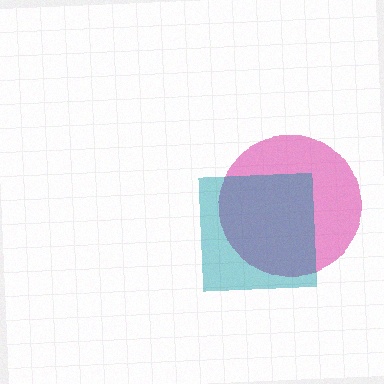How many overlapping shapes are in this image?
There are 2 overlapping shapes in the image.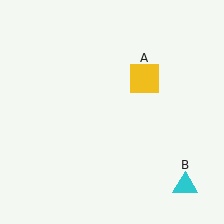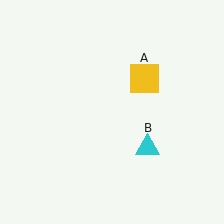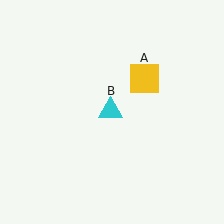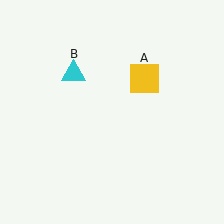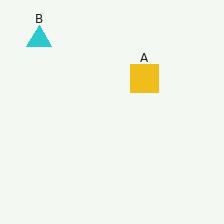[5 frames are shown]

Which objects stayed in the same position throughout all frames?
Yellow square (object A) remained stationary.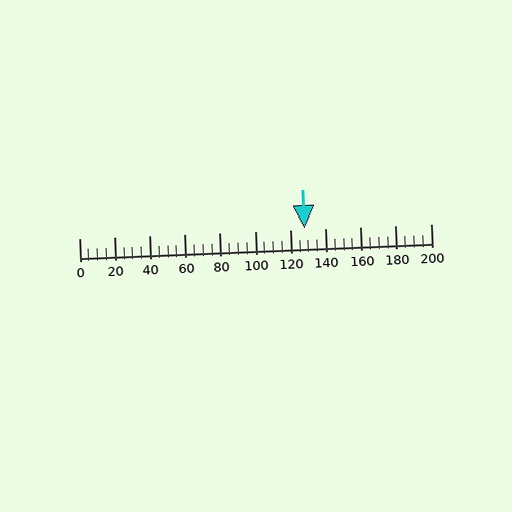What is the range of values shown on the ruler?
The ruler shows values from 0 to 200.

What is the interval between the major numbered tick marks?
The major tick marks are spaced 20 units apart.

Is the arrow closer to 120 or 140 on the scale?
The arrow is closer to 120.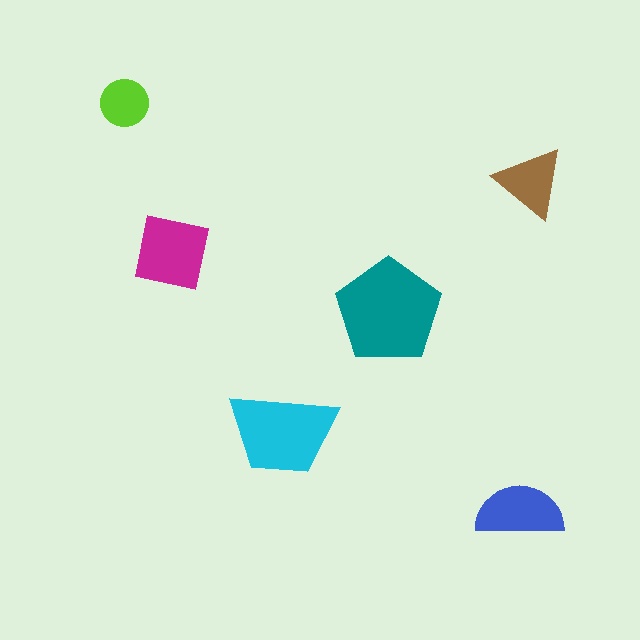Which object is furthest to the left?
The lime circle is leftmost.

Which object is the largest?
The teal pentagon.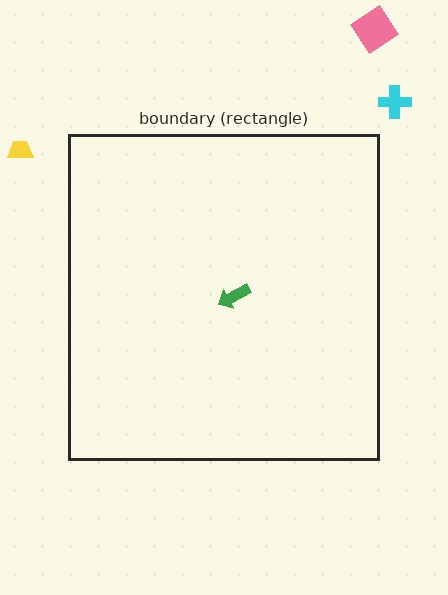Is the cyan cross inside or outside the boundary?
Outside.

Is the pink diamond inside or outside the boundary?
Outside.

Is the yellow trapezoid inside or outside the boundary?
Outside.